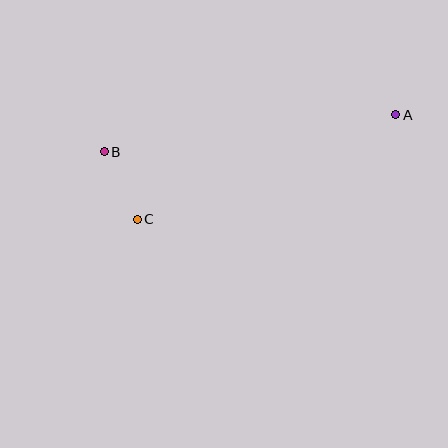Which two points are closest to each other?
Points B and C are closest to each other.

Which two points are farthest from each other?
Points A and B are farthest from each other.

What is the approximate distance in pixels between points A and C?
The distance between A and C is approximately 278 pixels.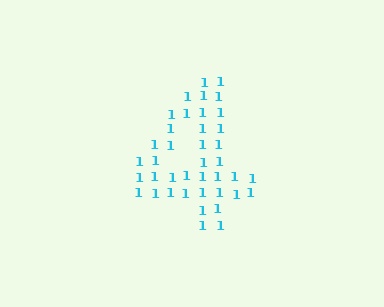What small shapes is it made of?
It is made of small digit 1's.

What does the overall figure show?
The overall figure shows the digit 4.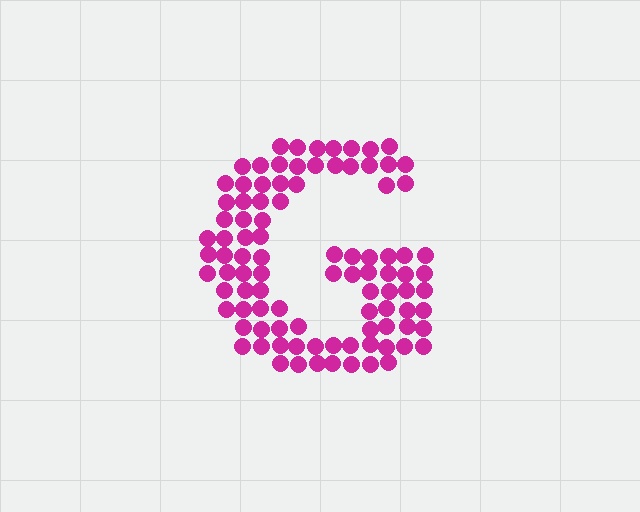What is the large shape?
The large shape is the letter G.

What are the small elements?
The small elements are circles.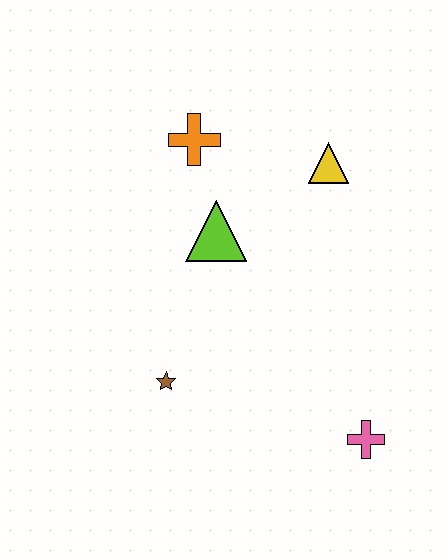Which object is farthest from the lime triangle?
The pink cross is farthest from the lime triangle.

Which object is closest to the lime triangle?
The orange cross is closest to the lime triangle.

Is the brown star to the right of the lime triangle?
No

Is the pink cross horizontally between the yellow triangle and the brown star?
No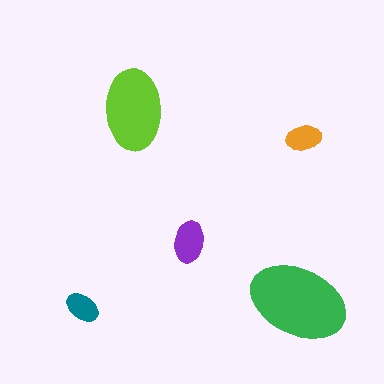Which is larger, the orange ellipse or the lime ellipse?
The lime one.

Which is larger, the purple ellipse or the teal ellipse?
The purple one.